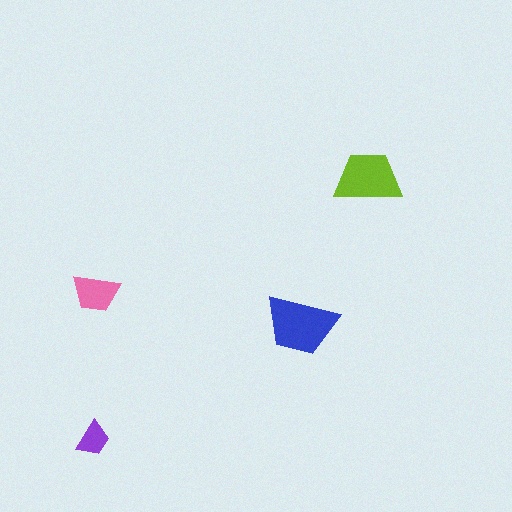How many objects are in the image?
There are 4 objects in the image.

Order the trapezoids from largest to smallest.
the blue one, the lime one, the pink one, the purple one.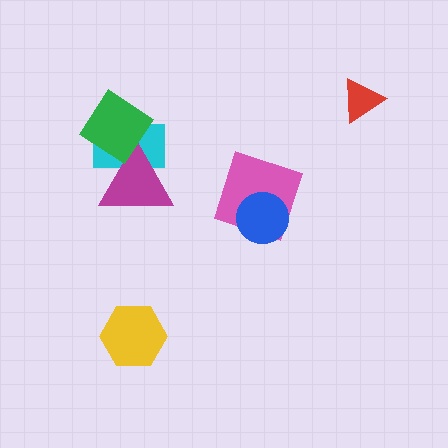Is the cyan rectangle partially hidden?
Yes, it is partially covered by another shape.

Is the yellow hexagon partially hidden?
No, no other shape covers it.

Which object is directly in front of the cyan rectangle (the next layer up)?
The magenta triangle is directly in front of the cyan rectangle.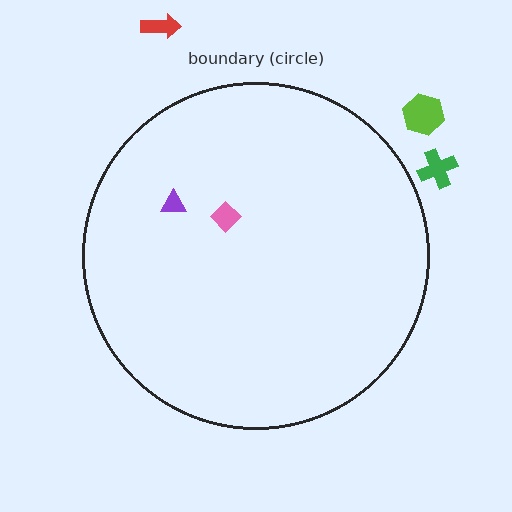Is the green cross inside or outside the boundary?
Outside.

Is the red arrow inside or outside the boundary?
Outside.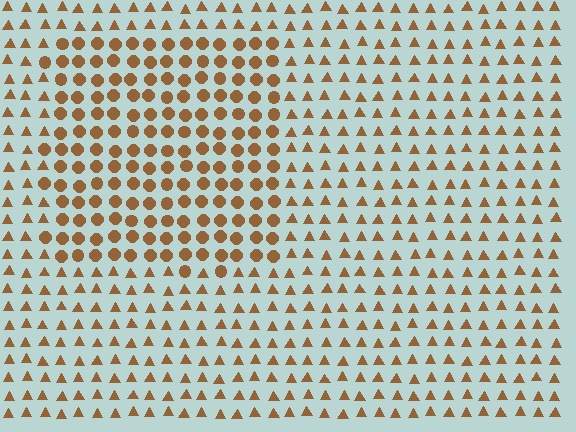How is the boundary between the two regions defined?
The boundary is defined by a change in element shape: circles inside vs. triangles outside. All elements share the same color and spacing.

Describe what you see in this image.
The image is filled with small brown elements arranged in a uniform grid. A rectangle-shaped region contains circles, while the surrounding area contains triangles. The boundary is defined purely by the change in element shape.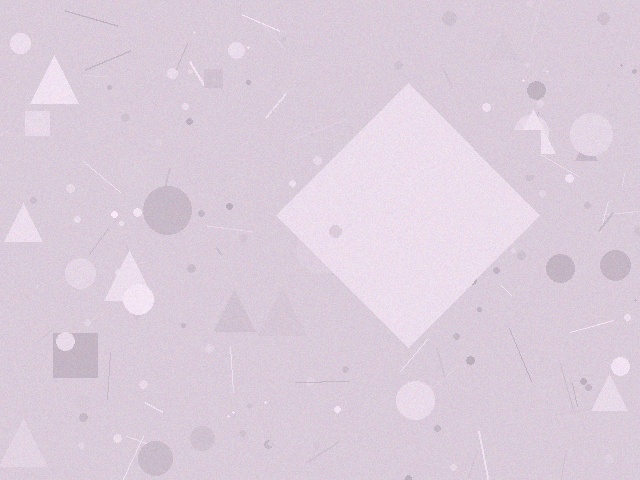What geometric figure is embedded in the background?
A diamond is embedded in the background.